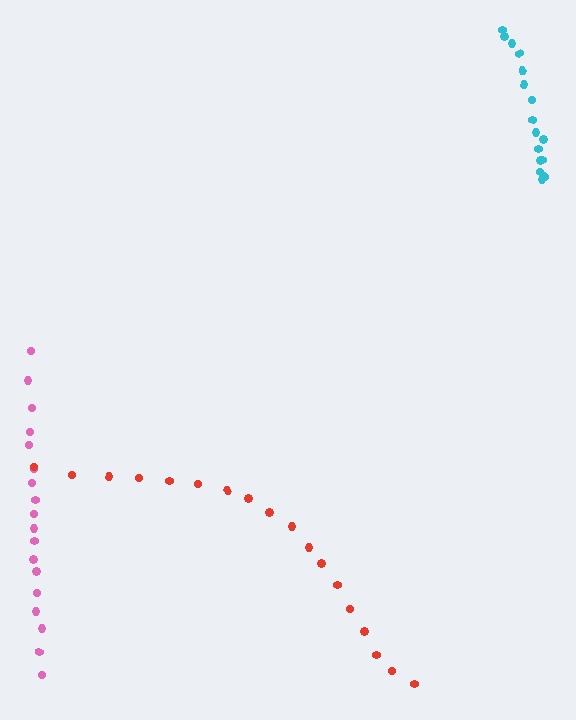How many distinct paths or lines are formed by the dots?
There are 3 distinct paths.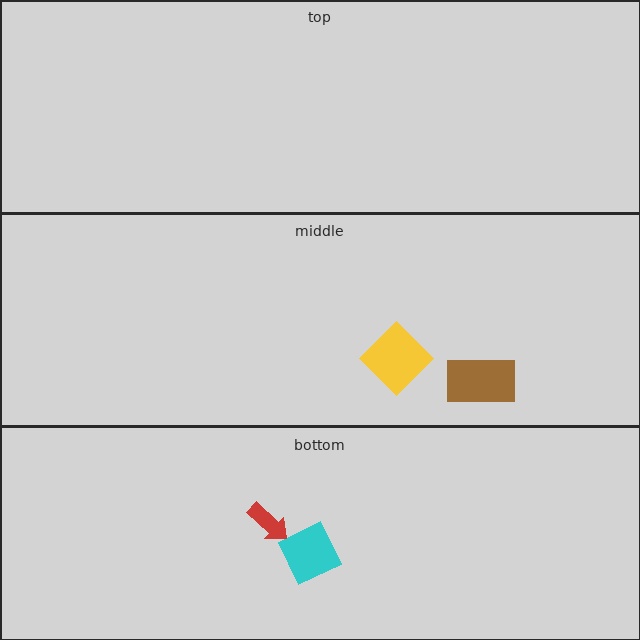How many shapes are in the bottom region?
2.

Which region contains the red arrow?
The bottom region.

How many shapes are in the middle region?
2.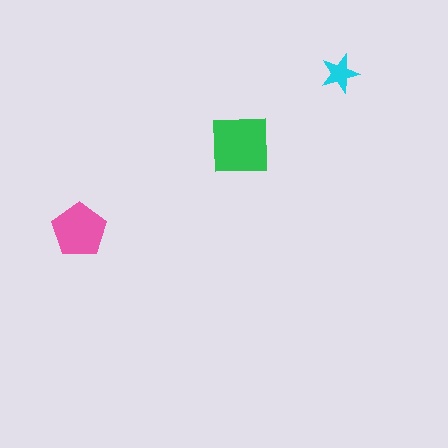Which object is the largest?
The green square.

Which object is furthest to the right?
The cyan star is rightmost.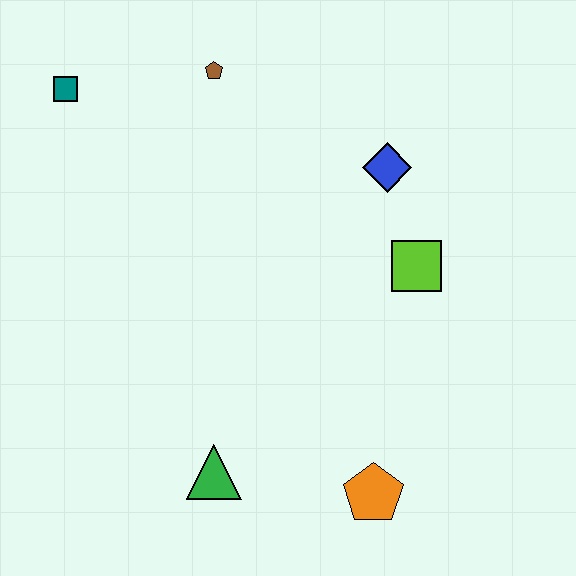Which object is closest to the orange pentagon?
The green triangle is closest to the orange pentagon.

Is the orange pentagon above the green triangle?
No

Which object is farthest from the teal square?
The orange pentagon is farthest from the teal square.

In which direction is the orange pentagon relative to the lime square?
The orange pentagon is below the lime square.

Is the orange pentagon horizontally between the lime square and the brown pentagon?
Yes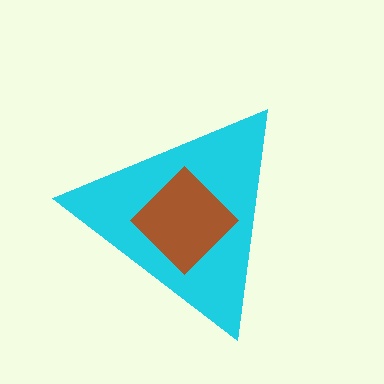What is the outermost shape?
The cyan triangle.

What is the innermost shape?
The brown diamond.